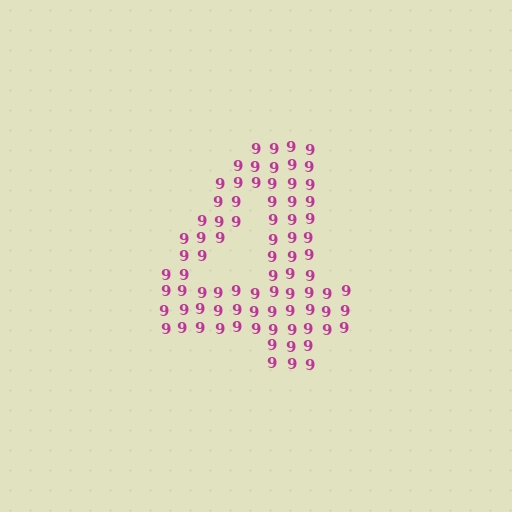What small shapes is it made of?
It is made of small digit 9's.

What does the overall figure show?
The overall figure shows the digit 4.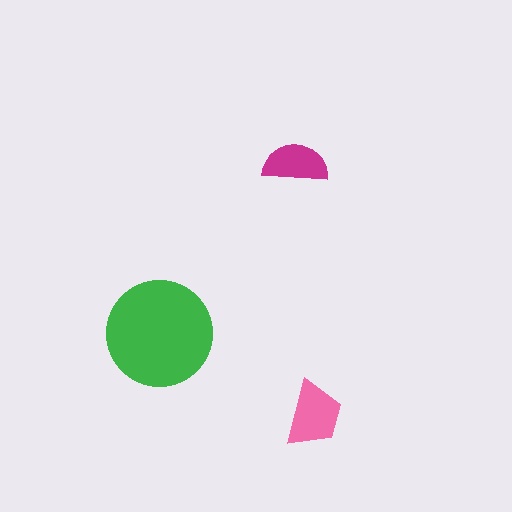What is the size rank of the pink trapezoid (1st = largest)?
2nd.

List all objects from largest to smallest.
The green circle, the pink trapezoid, the magenta semicircle.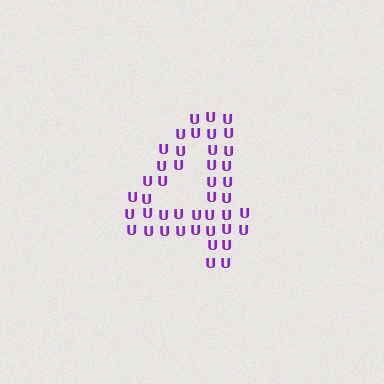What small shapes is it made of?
It is made of small letter U's.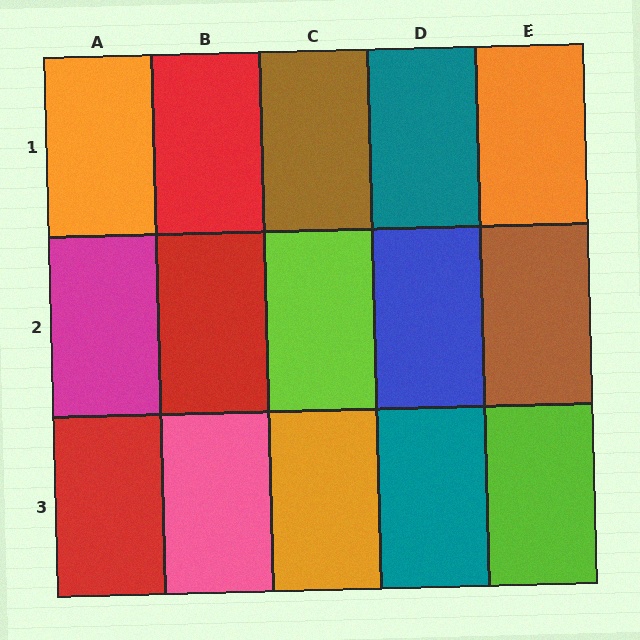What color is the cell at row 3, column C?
Orange.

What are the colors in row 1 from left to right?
Orange, red, brown, teal, orange.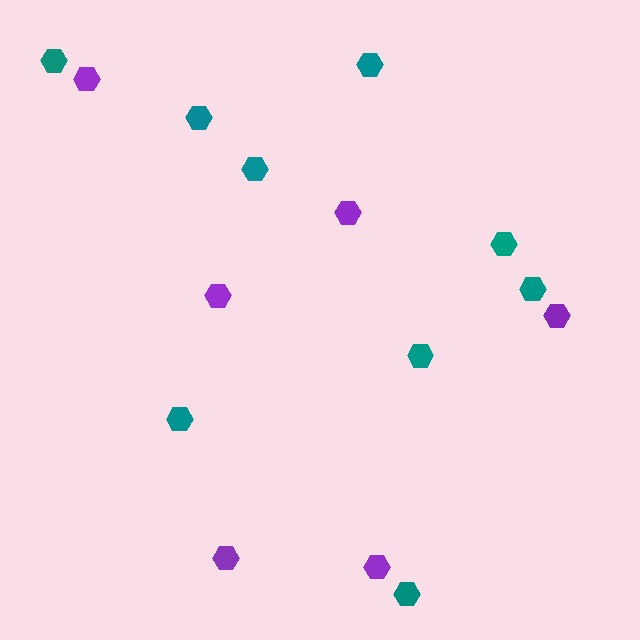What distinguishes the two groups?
There are 2 groups: one group of teal hexagons (9) and one group of purple hexagons (6).